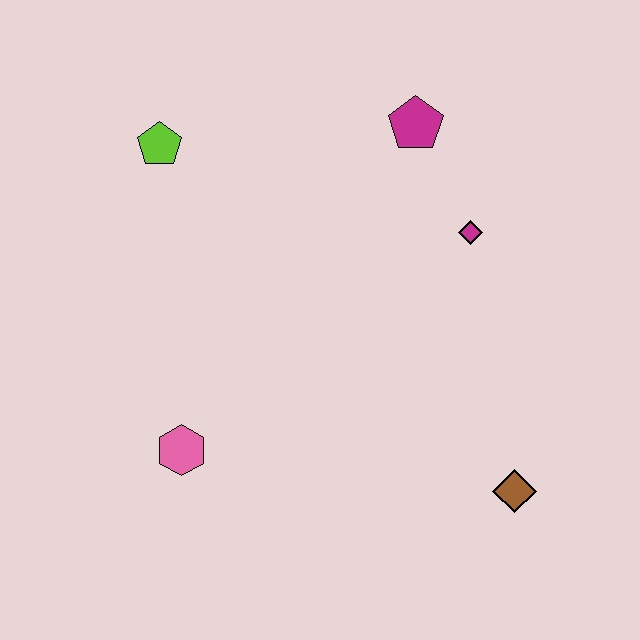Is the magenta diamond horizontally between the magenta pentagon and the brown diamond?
Yes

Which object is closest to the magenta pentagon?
The magenta diamond is closest to the magenta pentagon.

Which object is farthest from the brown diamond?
The lime pentagon is farthest from the brown diamond.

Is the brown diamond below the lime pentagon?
Yes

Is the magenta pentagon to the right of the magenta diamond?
No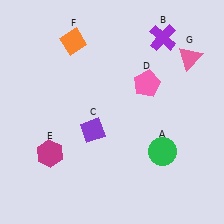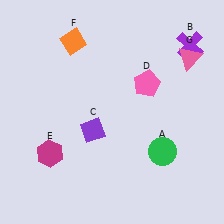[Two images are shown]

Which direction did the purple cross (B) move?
The purple cross (B) moved right.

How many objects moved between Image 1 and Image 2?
1 object moved between the two images.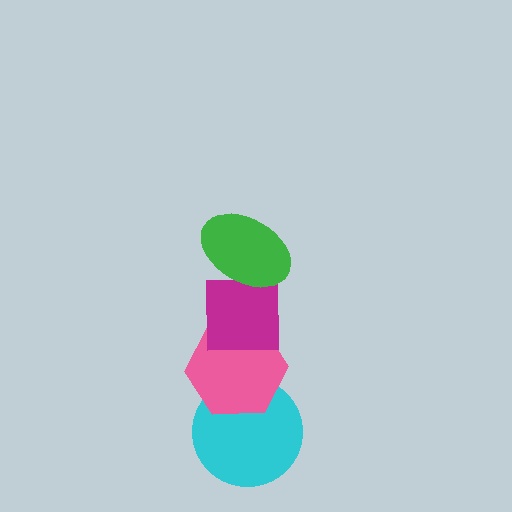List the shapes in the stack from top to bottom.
From top to bottom: the green ellipse, the magenta square, the pink hexagon, the cyan circle.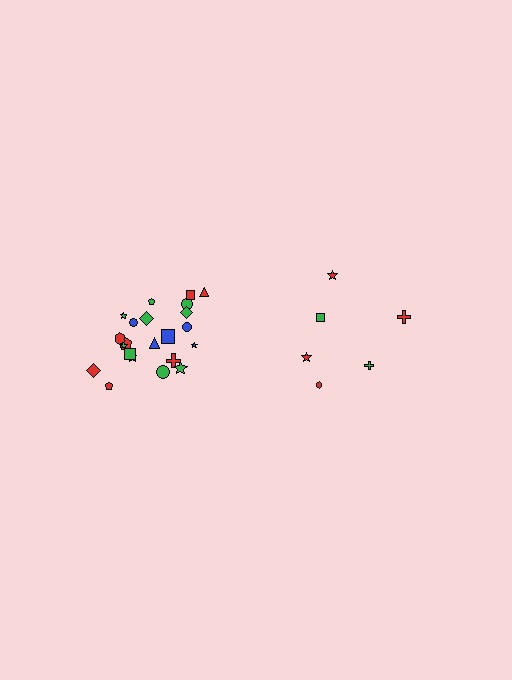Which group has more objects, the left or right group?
The left group.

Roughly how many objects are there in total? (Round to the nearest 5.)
Roughly 30 objects in total.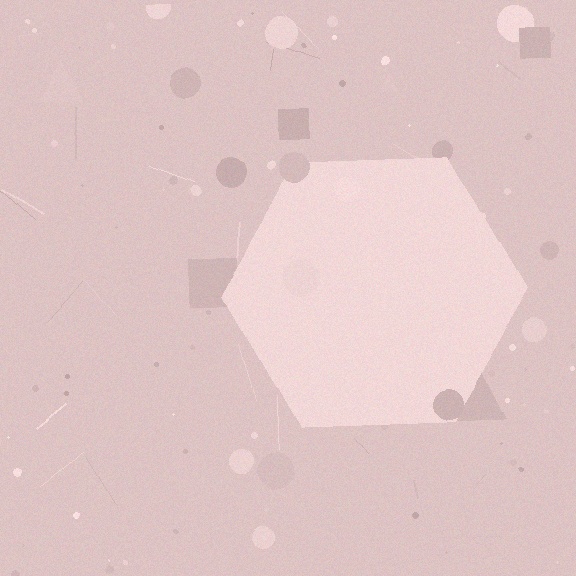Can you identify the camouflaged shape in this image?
The camouflaged shape is a hexagon.